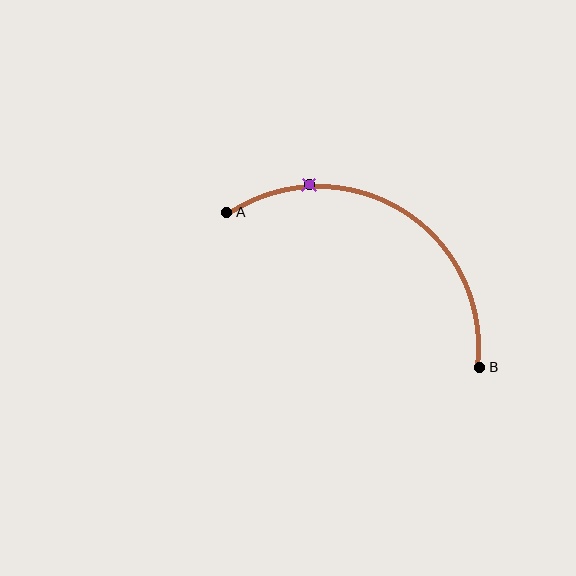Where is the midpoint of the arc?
The arc midpoint is the point on the curve farthest from the straight line joining A and B. It sits above that line.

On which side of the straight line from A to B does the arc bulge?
The arc bulges above the straight line connecting A and B.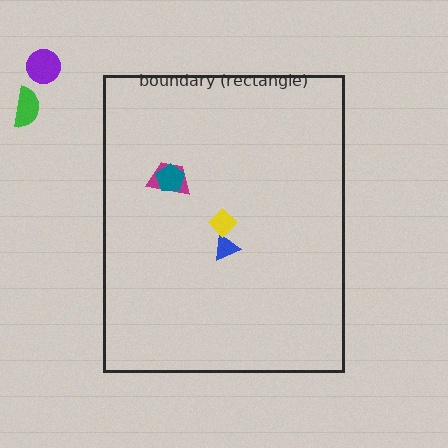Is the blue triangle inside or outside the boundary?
Inside.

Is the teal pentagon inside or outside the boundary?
Inside.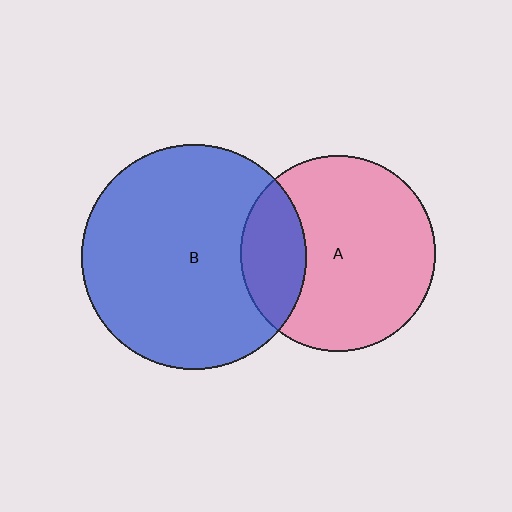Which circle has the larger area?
Circle B (blue).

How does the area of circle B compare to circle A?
Approximately 1.3 times.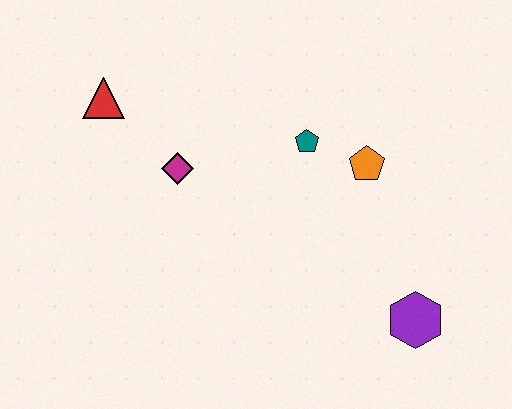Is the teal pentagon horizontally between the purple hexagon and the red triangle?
Yes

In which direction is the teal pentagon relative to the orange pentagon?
The teal pentagon is to the left of the orange pentagon.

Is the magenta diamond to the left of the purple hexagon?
Yes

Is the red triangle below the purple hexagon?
No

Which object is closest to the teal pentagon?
The orange pentagon is closest to the teal pentagon.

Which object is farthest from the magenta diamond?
The purple hexagon is farthest from the magenta diamond.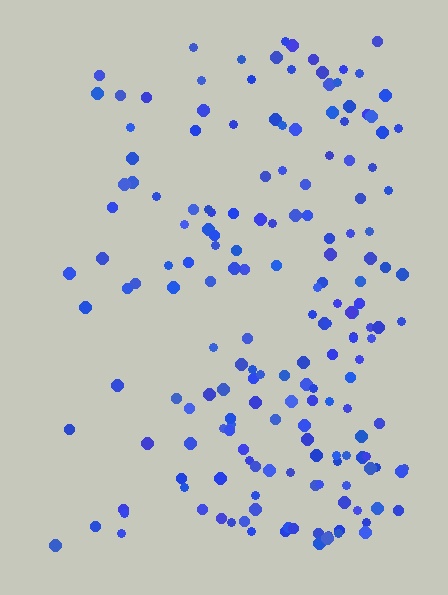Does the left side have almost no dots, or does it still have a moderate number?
Still a moderate number, just noticeably fewer than the right.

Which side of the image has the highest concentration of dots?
The right.